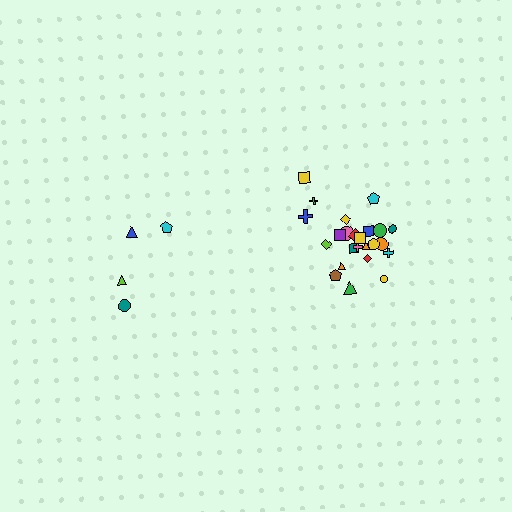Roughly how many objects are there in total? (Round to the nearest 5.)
Roughly 30 objects in total.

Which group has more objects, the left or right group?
The right group.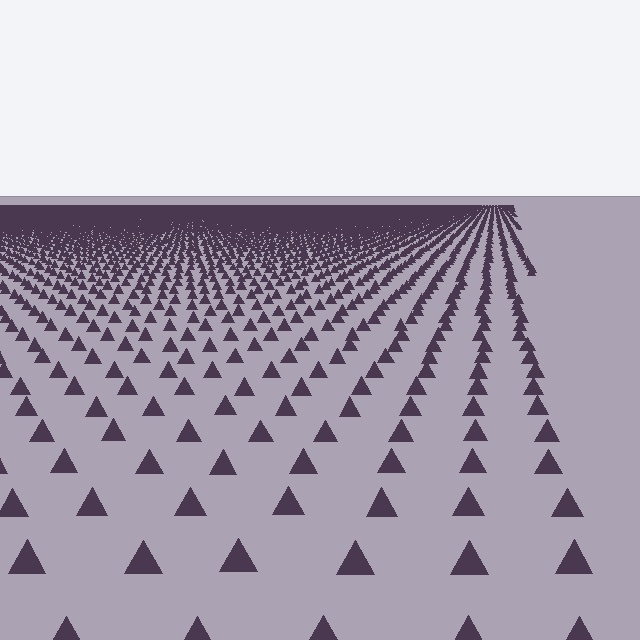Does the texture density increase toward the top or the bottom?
Density increases toward the top.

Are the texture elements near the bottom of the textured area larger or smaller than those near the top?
Larger. Near the bottom, elements are closer to the viewer and appear at a bigger on-screen size.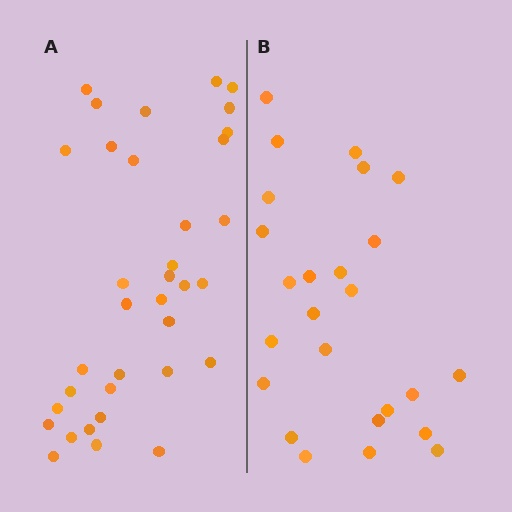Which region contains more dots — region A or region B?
Region A (the left region) has more dots.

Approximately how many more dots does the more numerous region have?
Region A has roughly 10 or so more dots than region B.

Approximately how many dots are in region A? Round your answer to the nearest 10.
About 40 dots. (The exact count is 35, which rounds to 40.)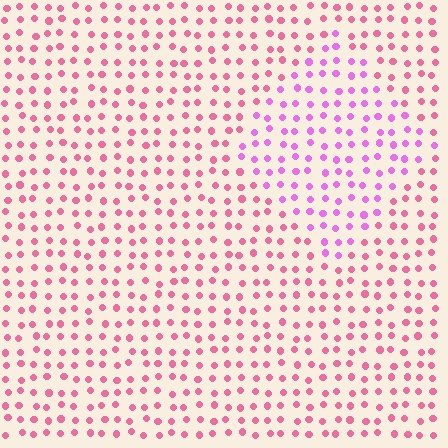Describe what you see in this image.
The image is filled with small pink elements in a uniform arrangement. A diamond-shaped region is visible where the elements are tinted to a slightly different hue, forming a subtle color boundary.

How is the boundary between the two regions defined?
The boundary is defined purely by a slight shift in hue (about 36 degrees). Spacing, size, and orientation are identical on both sides.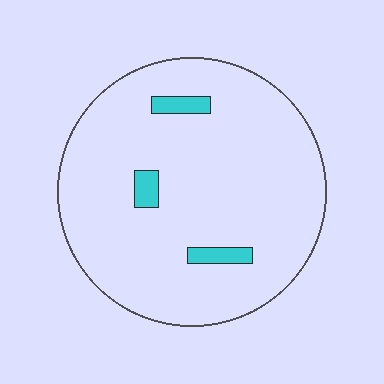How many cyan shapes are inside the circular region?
3.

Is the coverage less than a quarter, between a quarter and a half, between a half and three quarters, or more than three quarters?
Less than a quarter.